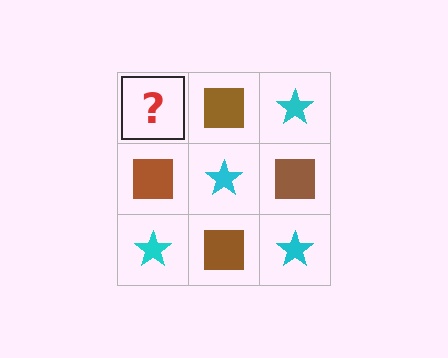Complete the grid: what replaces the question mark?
The question mark should be replaced with a cyan star.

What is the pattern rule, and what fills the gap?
The rule is that it alternates cyan star and brown square in a checkerboard pattern. The gap should be filled with a cyan star.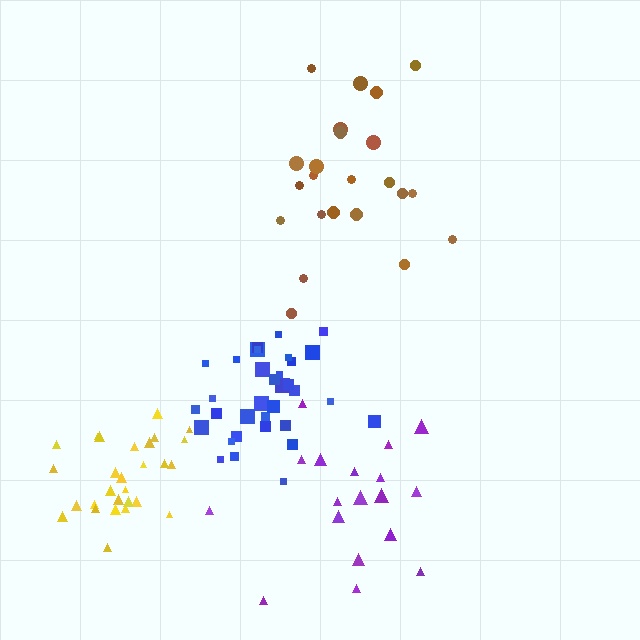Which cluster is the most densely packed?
Blue.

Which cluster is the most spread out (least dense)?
Brown.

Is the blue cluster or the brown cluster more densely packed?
Blue.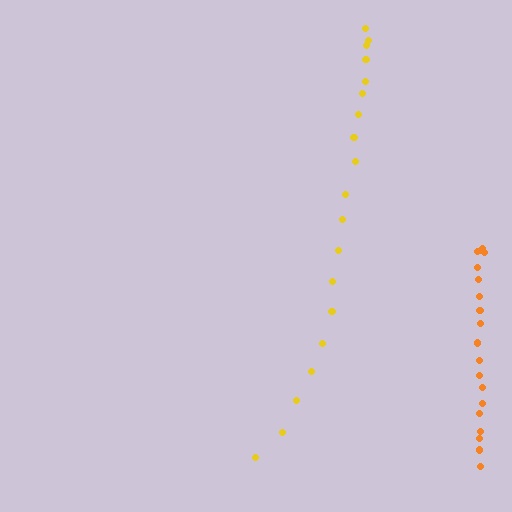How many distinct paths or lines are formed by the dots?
There are 2 distinct paths.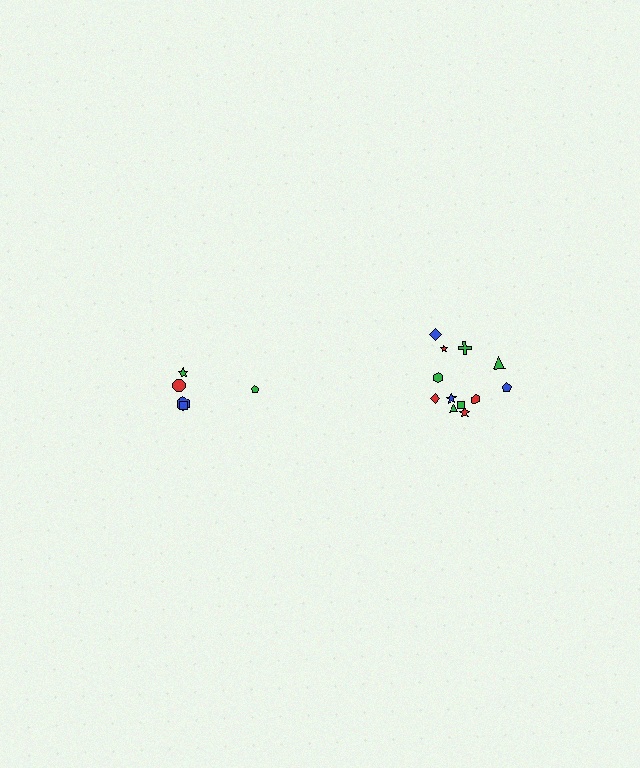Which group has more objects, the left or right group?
The right group.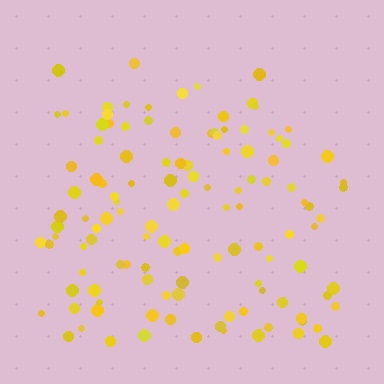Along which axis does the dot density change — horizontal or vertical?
Vertical.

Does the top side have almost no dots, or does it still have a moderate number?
Still a moderate number, just noticeably fewer than the bottom.